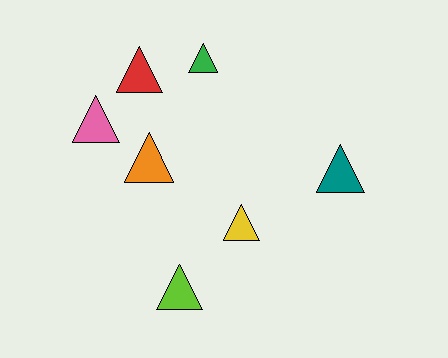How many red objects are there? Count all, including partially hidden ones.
There is 1 red object.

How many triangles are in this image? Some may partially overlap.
There are 7 triangles.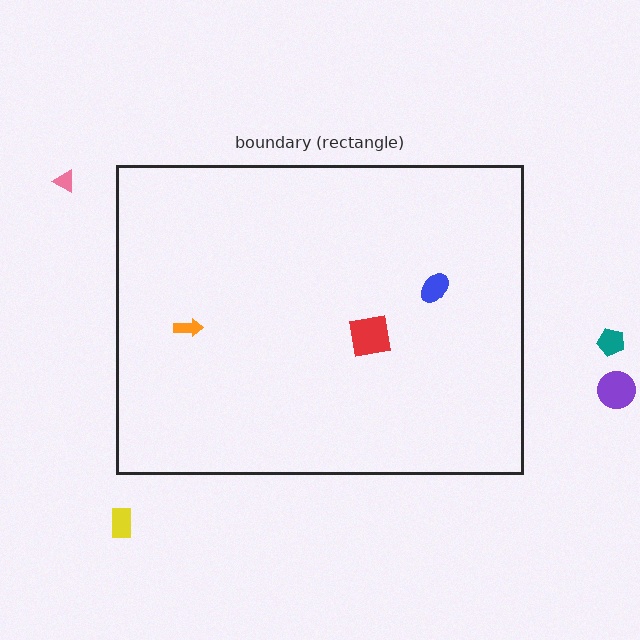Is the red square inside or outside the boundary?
Inside.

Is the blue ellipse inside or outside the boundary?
Inside.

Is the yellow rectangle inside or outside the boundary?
Outside.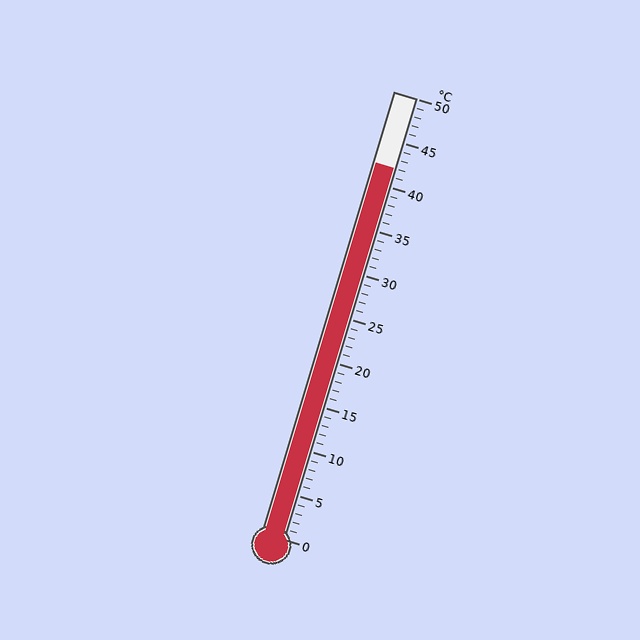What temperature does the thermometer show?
The thermometer shows approximately 42°C.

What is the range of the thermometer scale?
The thermometer scale ranges from 0°C to 50°C.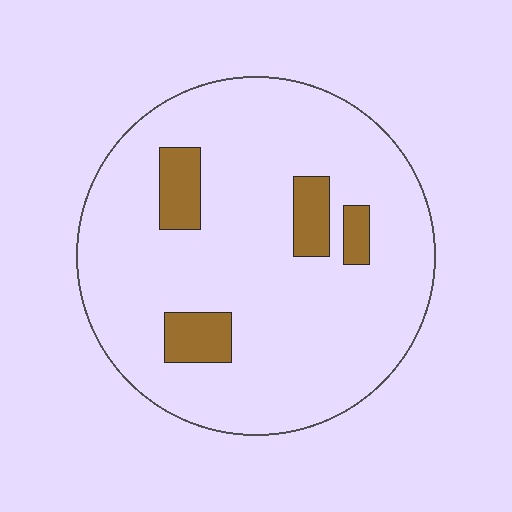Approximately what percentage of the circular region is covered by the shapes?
Approximately 10%.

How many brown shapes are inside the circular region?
4.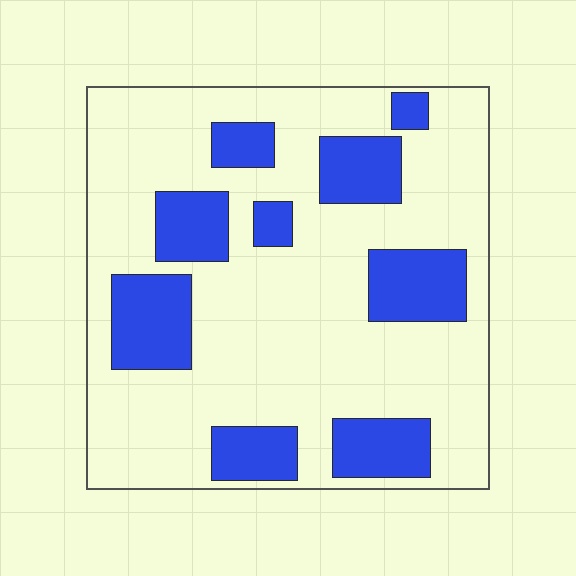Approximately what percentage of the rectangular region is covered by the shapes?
Approximately 25%.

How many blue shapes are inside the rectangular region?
9.